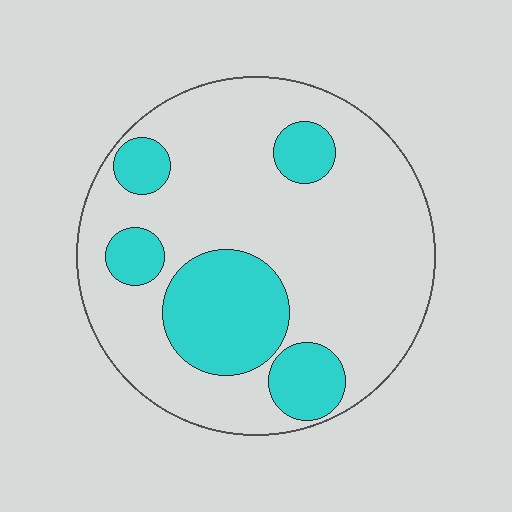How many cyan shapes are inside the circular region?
5.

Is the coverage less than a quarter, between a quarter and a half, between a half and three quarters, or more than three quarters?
Between a quarter and a half.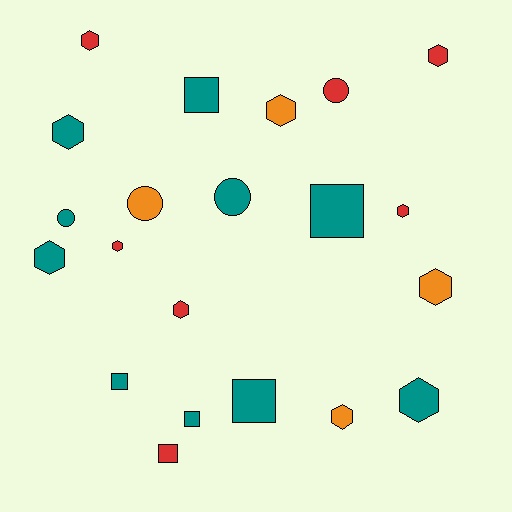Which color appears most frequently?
Teal, with 10 objects.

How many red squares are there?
There is 1 red square.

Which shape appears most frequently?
Hexagon, with 11 objects.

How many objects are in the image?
There are 21 objects.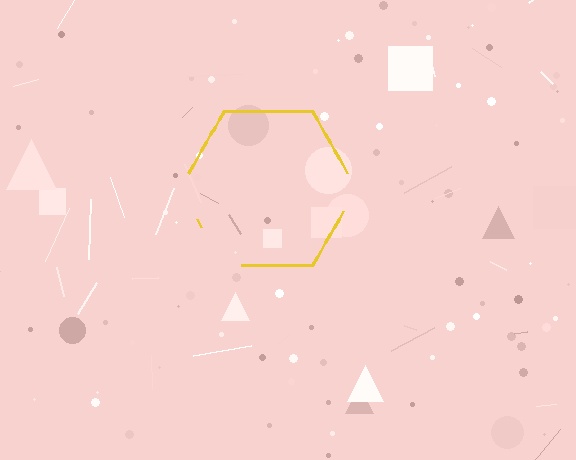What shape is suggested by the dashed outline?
The dashed outline suggests a hexagon.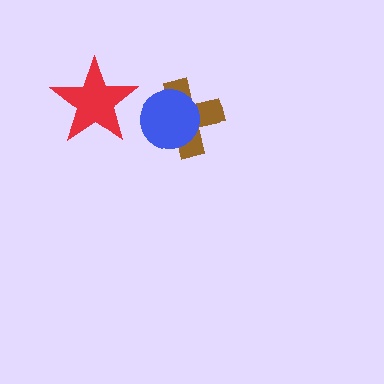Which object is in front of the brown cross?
The blue circle is in front of the brown cross.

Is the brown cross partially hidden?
Yes, it is partially covered by another shape.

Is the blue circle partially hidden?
No, no other shape covers it.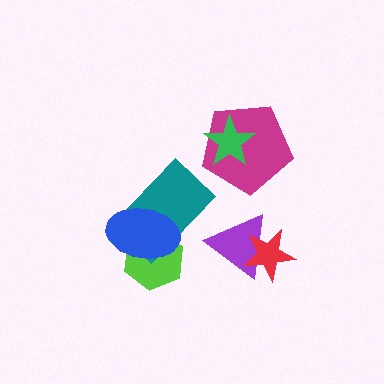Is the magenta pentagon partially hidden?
Yes, it is partially covered by another shape.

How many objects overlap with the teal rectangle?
2 objects overlap with the teal rectangle.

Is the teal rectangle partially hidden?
Yes, it is partially covered by another shape.